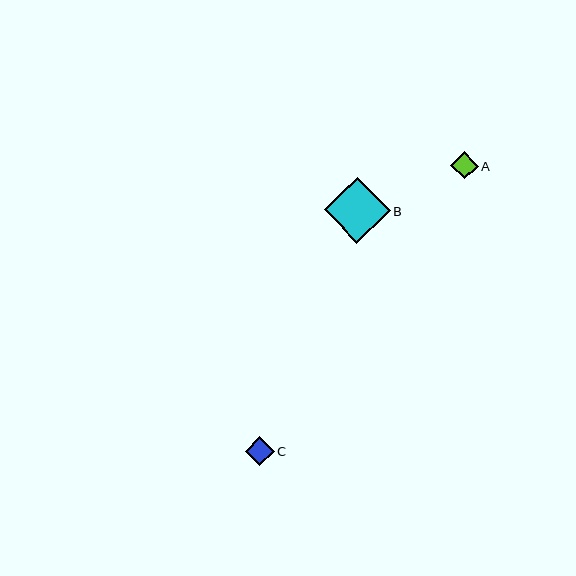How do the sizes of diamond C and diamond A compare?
Diamond C and diamond A are approximately the same size.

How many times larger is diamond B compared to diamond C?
Diamond B is approximately 2.3 times the size of diamond C.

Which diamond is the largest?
Diamond B is the largest with a size of approximately 66 pixels.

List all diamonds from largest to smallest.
From largest to smallest: B, C, A.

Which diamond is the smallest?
Diamond A is the smallest with a size of approximately 28 pixels.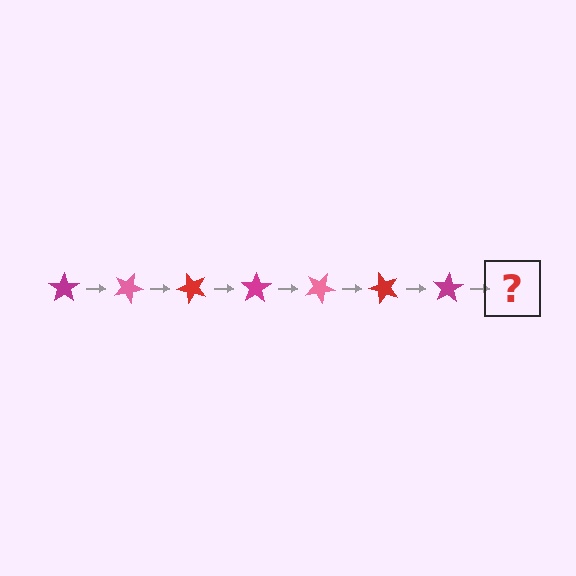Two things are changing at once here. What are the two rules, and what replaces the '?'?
The two rules are that it rotates 25 degrees each step and the color cycles through magenta, pink, and red. The '?' should be a pink star, rotated 175 degrees from the start.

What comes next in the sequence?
The next element should be a pink star, rotated 175 degrees from the start.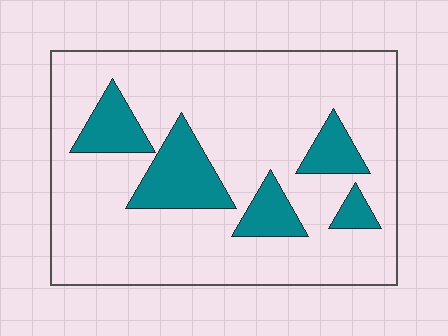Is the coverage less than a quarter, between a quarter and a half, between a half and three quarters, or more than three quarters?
Less than a quarter.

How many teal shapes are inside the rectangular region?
5.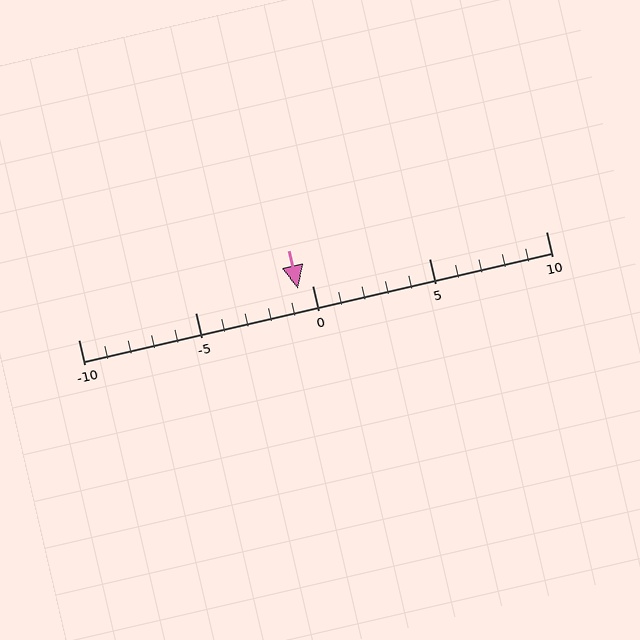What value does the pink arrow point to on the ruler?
The pink arrow points to approximately -1.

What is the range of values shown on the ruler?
The ruler shows values from -10 to 10.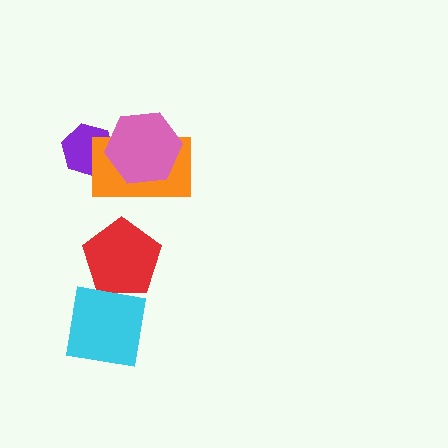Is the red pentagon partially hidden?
Yes, it is partially covered by another shape.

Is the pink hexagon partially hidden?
No, no other shape covers it.